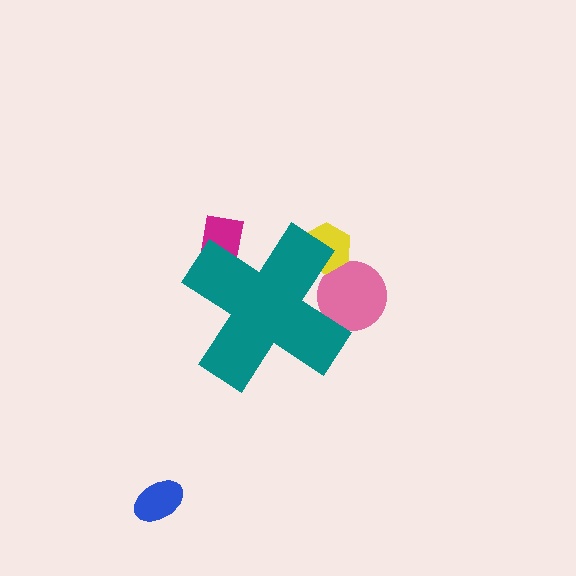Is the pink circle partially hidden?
Yes, the pink circle is partially hidden behind the teal cross.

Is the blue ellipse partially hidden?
No, the blue ellipse is fully visible.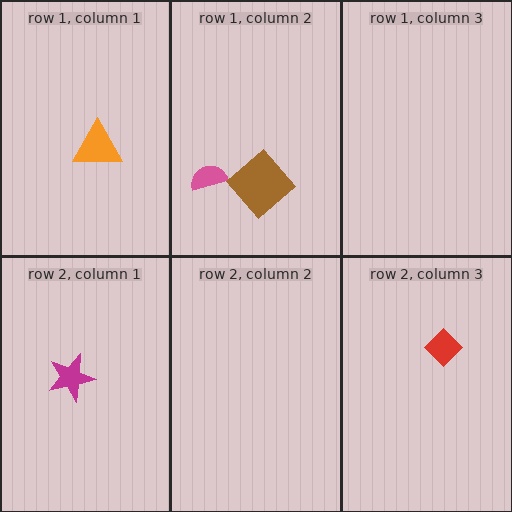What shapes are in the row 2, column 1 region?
The magenta star.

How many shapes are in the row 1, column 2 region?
2.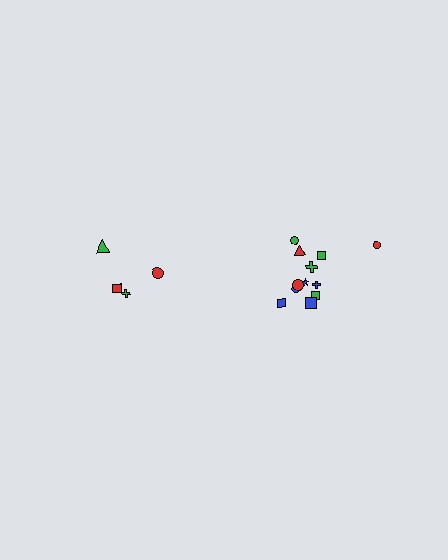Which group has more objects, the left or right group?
The right group.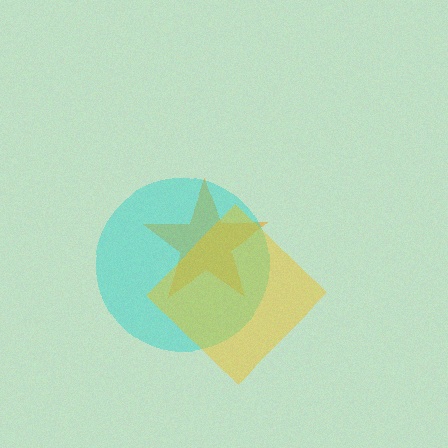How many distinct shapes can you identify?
There are 3 distinct shapes: an orange star, a cyan circle, a yellow diamond.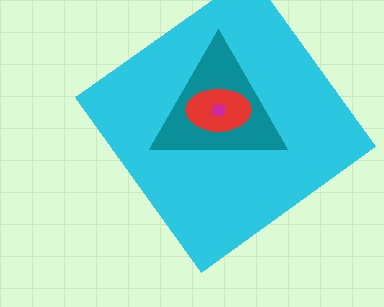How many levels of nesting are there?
4.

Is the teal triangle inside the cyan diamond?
Yes.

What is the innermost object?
The magenta square.